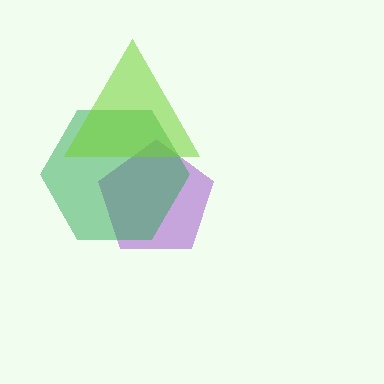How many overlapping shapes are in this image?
There are 3 overlapping shapes in the image.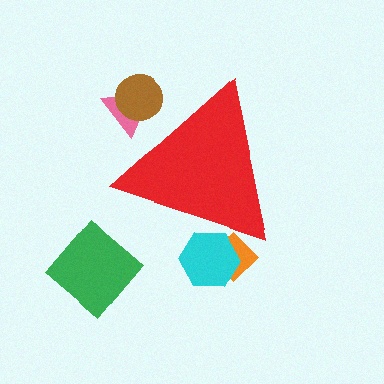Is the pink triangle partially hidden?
Yes, the pink triangle is partially hidden behind the red triangle.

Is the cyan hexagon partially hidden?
Yes, the cyan hexagon is partially hidden behind the red triangle.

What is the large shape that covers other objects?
A red triangle.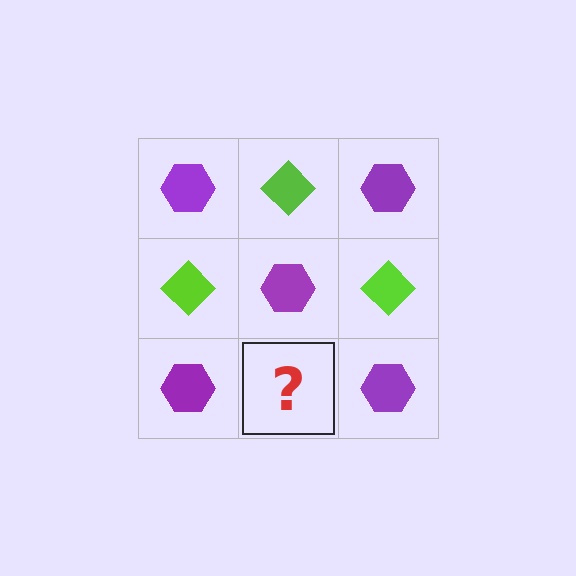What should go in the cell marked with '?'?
The missing cell should contain a lime diamond.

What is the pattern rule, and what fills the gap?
The rule is that it alternates purple hexagon and lime diamond in a checkerboard pattern. The gap should be filled with a lime diamond.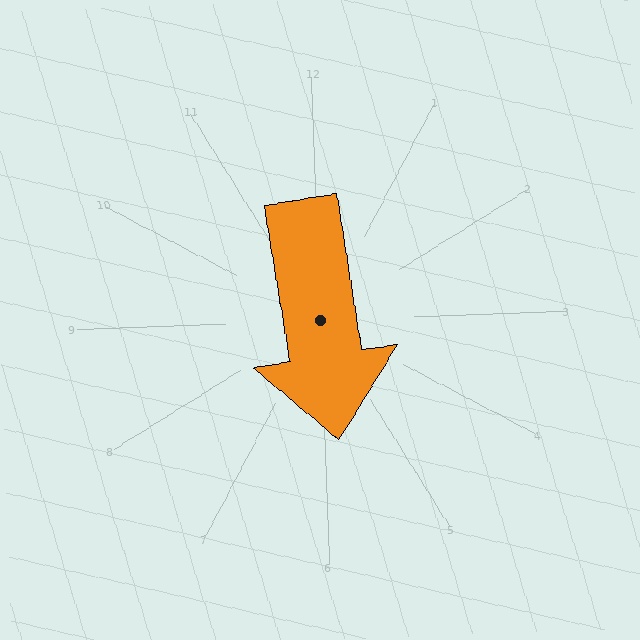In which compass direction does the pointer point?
South.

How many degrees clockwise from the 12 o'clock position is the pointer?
Approximately 173 degrees.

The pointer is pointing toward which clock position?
Roughly 6 o'clock.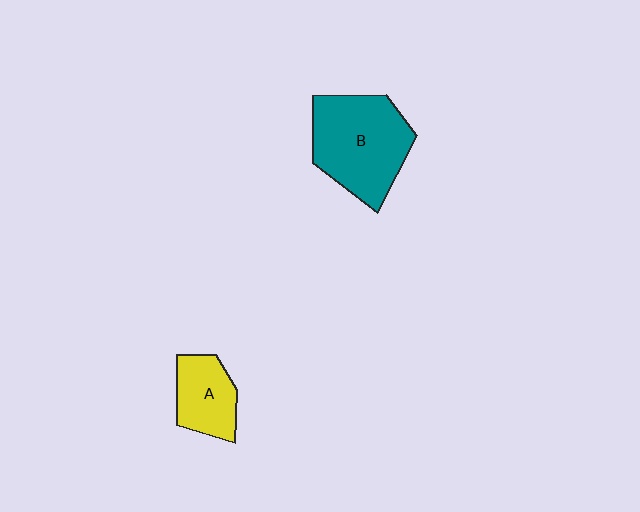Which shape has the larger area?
Shape B (teal).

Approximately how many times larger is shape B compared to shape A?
Approximately 1.9 times.